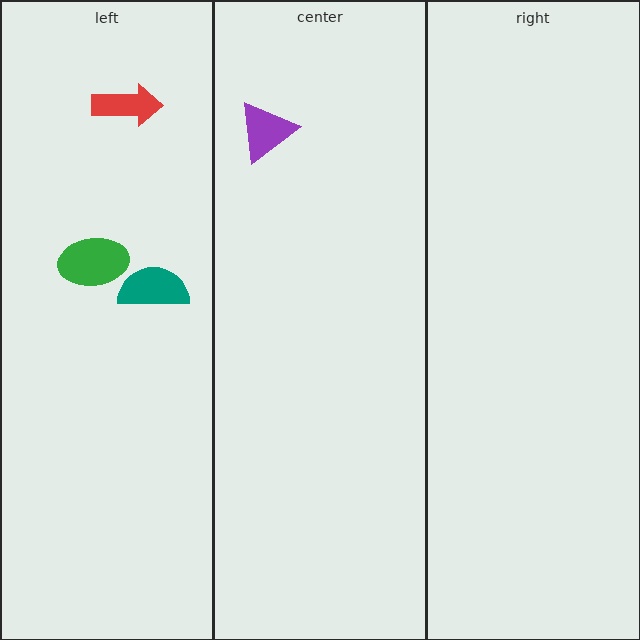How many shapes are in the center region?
1.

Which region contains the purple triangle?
The center region.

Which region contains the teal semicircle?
The left region.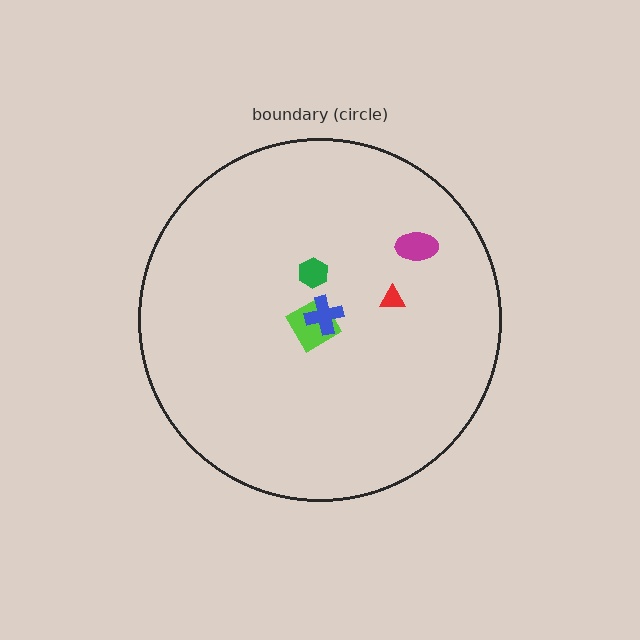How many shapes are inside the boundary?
5 inside, 0 outside.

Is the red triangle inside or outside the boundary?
Inside.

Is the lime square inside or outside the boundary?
Inside.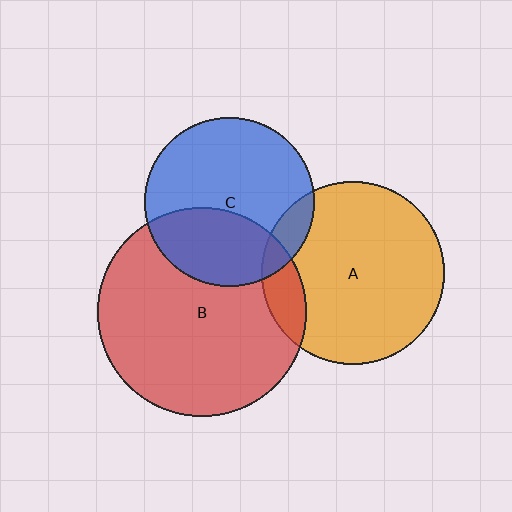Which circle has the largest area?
Circle B (red).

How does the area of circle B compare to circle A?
Approximately 1.3 times.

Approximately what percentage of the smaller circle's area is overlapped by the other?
Approximately 35%.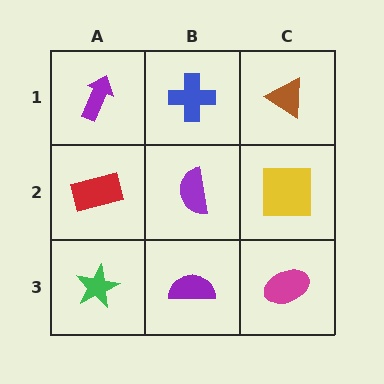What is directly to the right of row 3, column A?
A purple semicircle.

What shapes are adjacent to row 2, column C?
A brown triangle (row 1, column C), a magenta ellipse (row 3, column C), a purple semicircle (row 2, column B).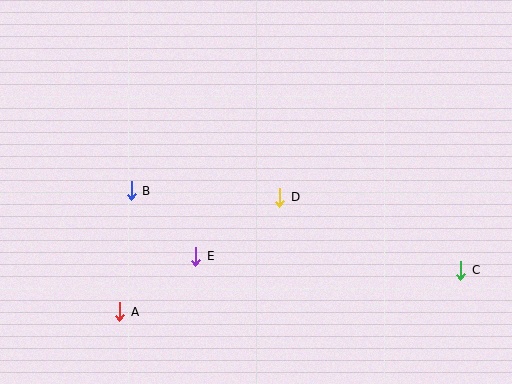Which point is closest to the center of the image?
Point D at (280, 197) is closest to the center.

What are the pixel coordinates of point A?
Point A is at (120, 312).